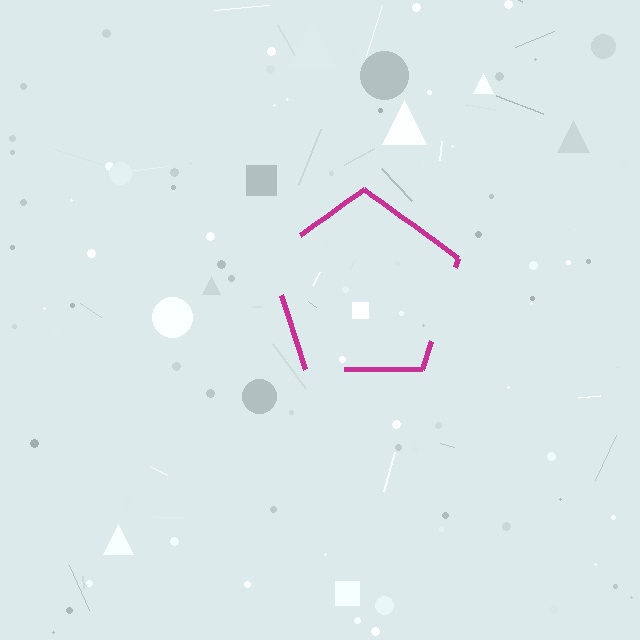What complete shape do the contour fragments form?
The contour fragments form a pentagon.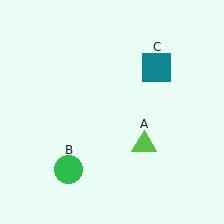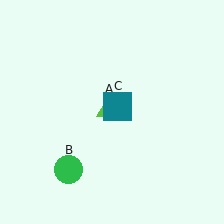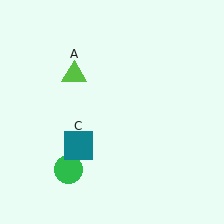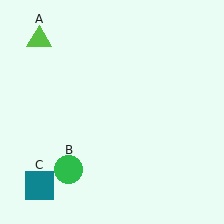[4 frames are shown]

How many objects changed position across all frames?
2 objects changed position: lime triangle (object A), teal square (object C).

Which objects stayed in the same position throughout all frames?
Green circle (object B) remained stationary.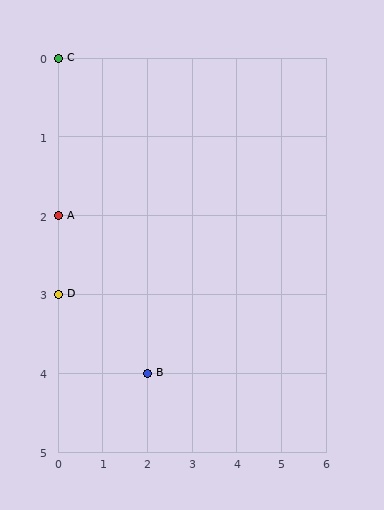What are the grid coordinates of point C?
Point C is at grid coordinates (0, 0).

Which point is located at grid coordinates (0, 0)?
Point C is at (0, 0).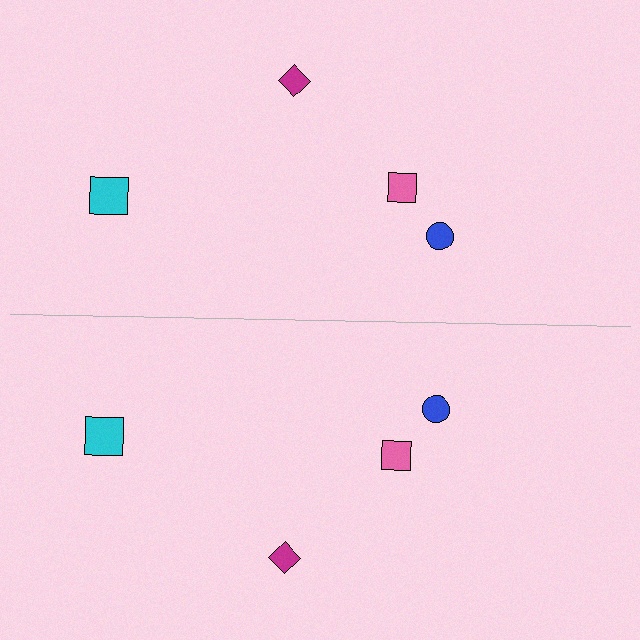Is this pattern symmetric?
Yes, this pattern has bilateral (reflection) symmetry.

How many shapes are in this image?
There are 8 shapes in this image.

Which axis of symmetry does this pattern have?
The pattern has a horizontal axis of symmetry running through the center of the image.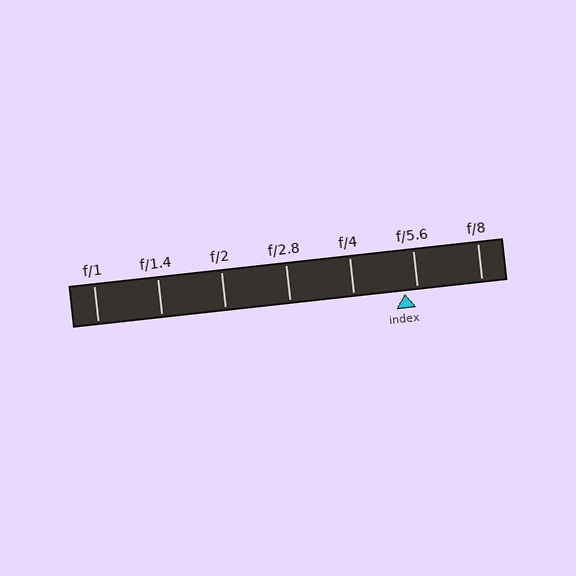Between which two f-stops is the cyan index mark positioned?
The index mark is between f/4 and f/5.6.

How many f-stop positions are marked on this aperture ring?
There are 7 f-stop positions marked.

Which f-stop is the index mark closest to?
The index mark is closest to f/5.6.